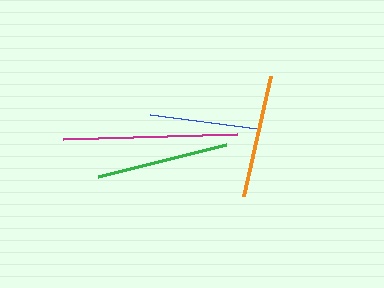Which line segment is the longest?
The magenta line is the longest at approximately 173 pixels.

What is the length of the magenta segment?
The magenta segment is approximately 173 pixels long.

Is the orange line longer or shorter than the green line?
The green line is longer than the orange line.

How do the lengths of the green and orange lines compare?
The green and orange lines are approximately the same length.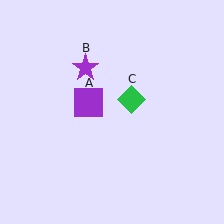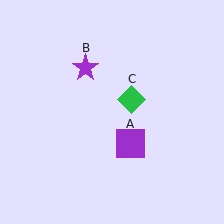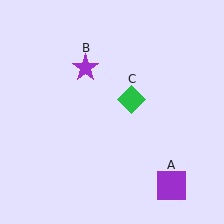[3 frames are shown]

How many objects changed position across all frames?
1 object changed position: purple square (object A).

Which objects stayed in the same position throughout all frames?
Purple star (object B) and green diamond (object C) remained stationary.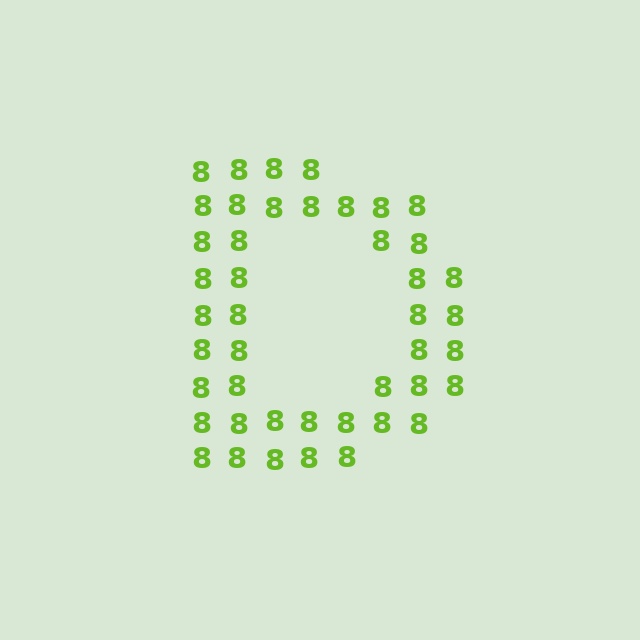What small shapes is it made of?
It is made of small digit 8's.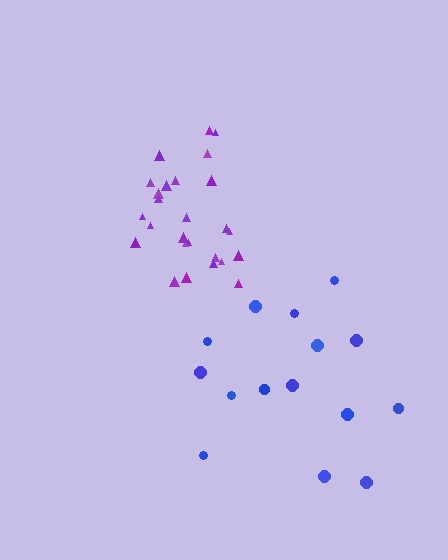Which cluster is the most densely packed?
Purple.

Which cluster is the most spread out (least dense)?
Blue.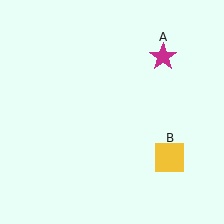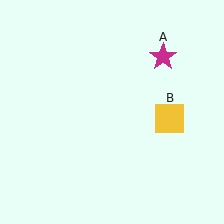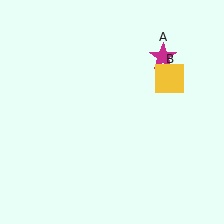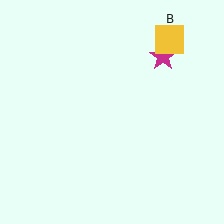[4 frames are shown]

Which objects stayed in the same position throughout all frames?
Magenta star (object A) remained stationary.